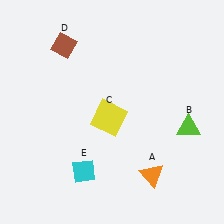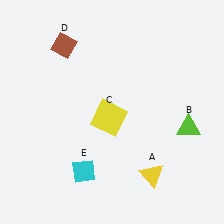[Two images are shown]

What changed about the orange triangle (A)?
In Image 1, A is orange. In Image 2, it changed to yellow.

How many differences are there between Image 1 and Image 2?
There is 1 difference between the two images.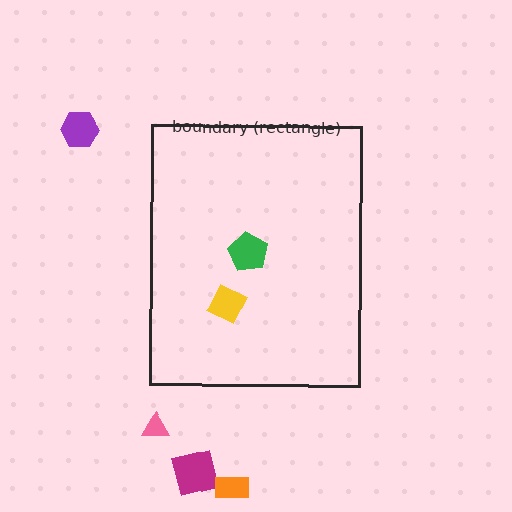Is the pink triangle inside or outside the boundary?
Outside.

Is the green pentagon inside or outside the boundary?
Inside.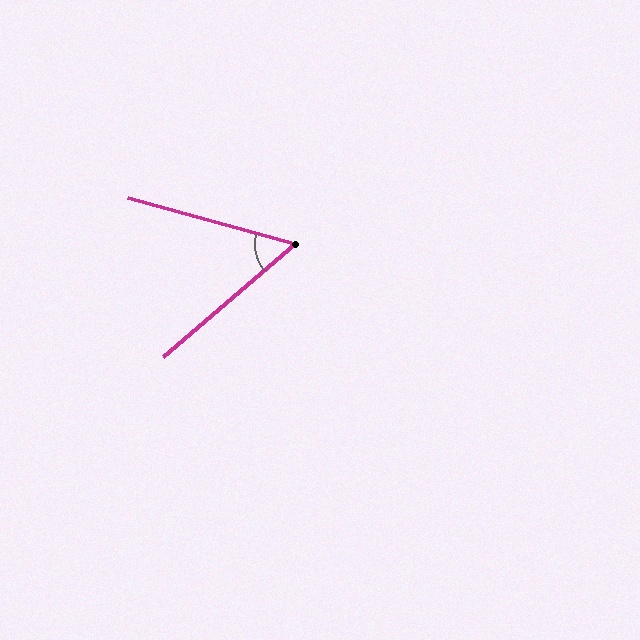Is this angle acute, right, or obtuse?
It is acute.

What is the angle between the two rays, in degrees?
Approximately 56 degrees.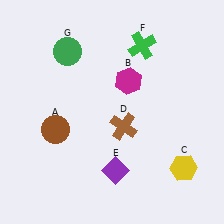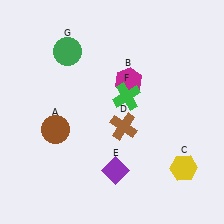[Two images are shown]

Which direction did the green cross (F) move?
The green cross (F) moved down.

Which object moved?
The green cross (F) moved down.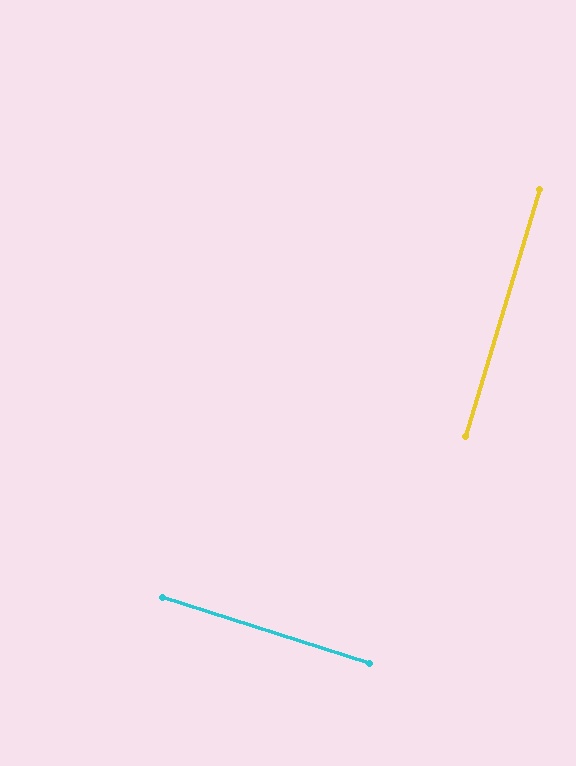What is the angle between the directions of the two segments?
Approximately 89 degrees.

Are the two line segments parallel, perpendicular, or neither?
Perpendicular — they meet at approximately 89°.